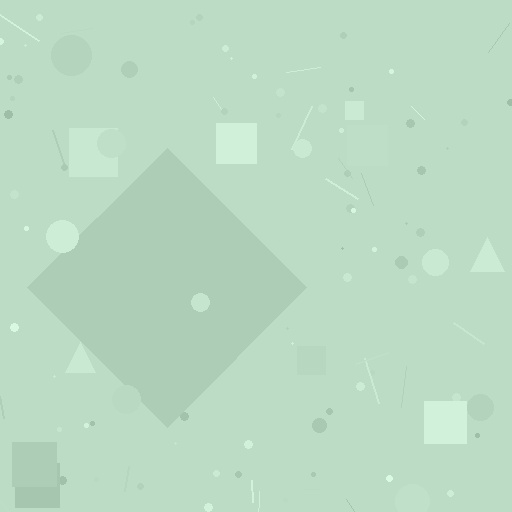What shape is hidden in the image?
A diamond is hidden in the image.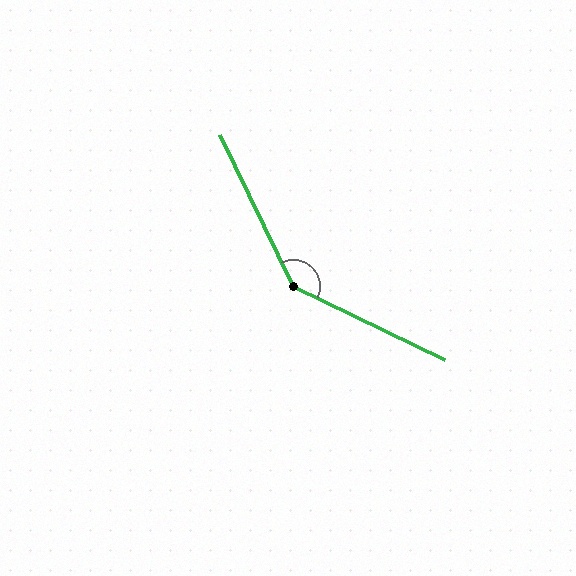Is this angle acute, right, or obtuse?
It is obtuse.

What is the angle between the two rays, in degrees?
Approximately 142 degrees.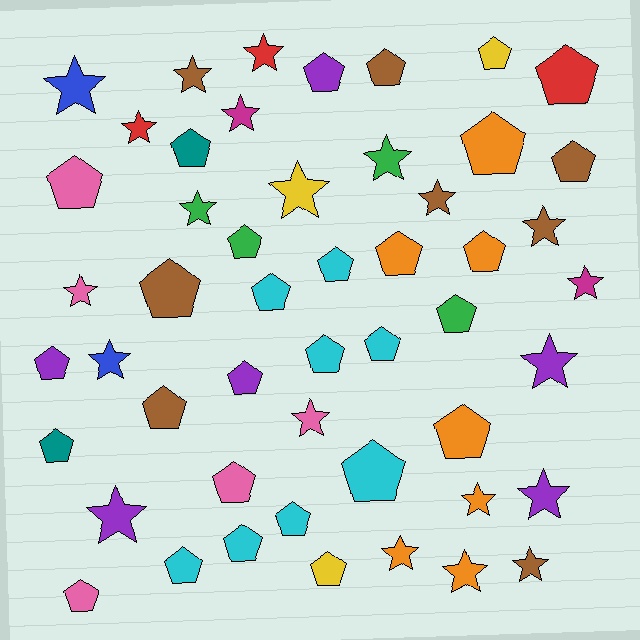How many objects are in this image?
There are 50 objects.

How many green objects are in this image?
There are 4 green objects.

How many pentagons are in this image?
There are 29 pentagons.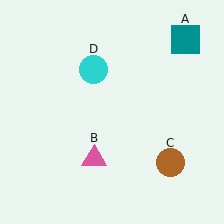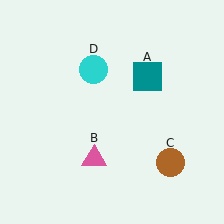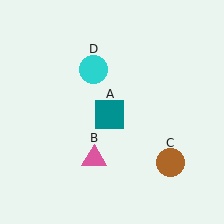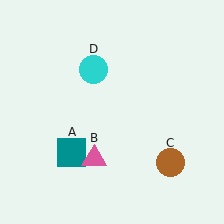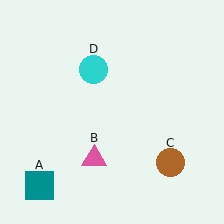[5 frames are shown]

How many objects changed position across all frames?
1 object changed position: teal square (object A).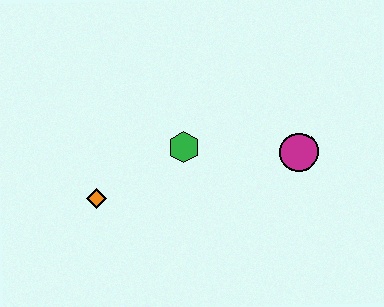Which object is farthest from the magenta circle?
The orange diamond is farthest from the magenta circle.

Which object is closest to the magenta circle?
The green hexagon is closest to the magenta circle.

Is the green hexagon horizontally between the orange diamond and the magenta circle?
Yes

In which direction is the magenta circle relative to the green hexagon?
The magenta circle is to the right of the green hexagon.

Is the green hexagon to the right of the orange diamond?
Yes